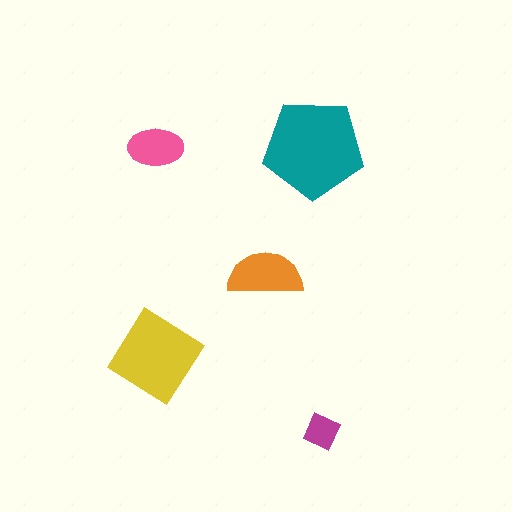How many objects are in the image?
There are 5 objects in the image.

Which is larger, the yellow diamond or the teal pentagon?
The teal pentagon.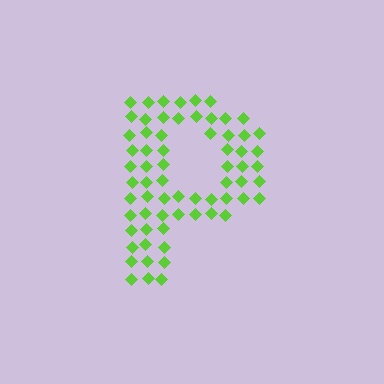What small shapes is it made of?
It is made of small diamonds.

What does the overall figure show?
The overall figure shows the letter P.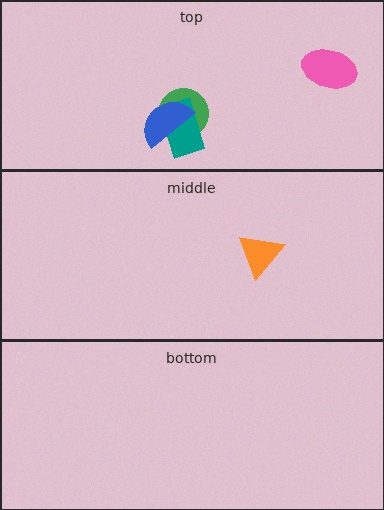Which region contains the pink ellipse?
The top region.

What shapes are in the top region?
The green circle, the pink ellipse, the teal rectangle, the blue semicircle.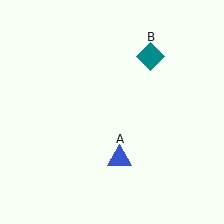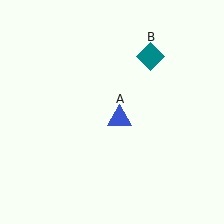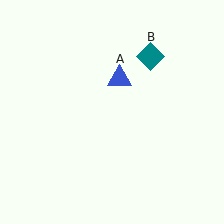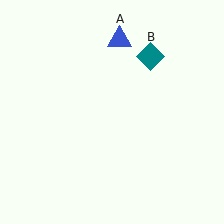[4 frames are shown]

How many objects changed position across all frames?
1 object changed position: blue triangle (object A).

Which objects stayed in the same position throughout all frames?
Teal diamond (object B) remained stationary.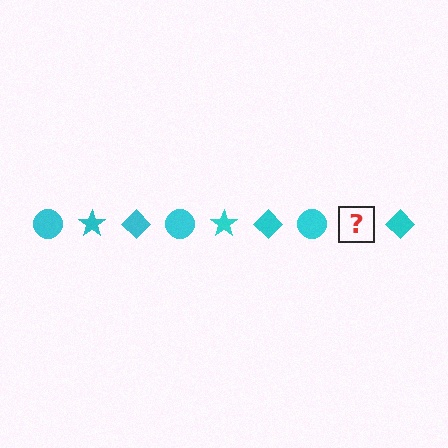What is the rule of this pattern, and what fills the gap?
The rule is that the pattern cycles through circle, star, diamond shapes in cyan. The gap should be filled with a cyan star.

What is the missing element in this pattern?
The missing element is a cyan star.